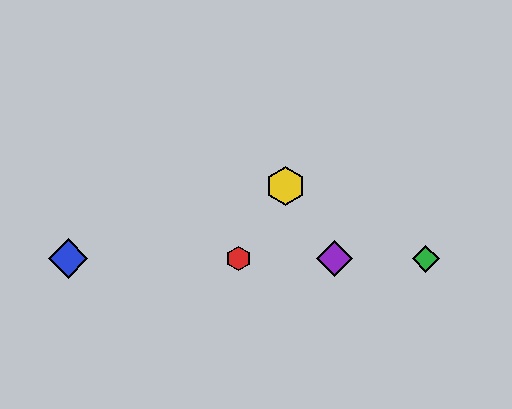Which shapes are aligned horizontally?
The red hexagon, the blue diamond, the green diamond, the purple diamond are aligned horizontally.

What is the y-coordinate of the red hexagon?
The red hexagon is at y≈259.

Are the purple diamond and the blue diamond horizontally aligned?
Yes, both are at y≈259.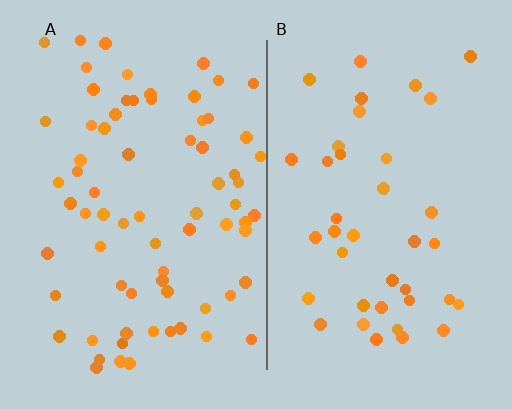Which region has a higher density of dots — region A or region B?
A (the left).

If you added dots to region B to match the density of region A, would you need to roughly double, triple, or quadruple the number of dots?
Approximately double.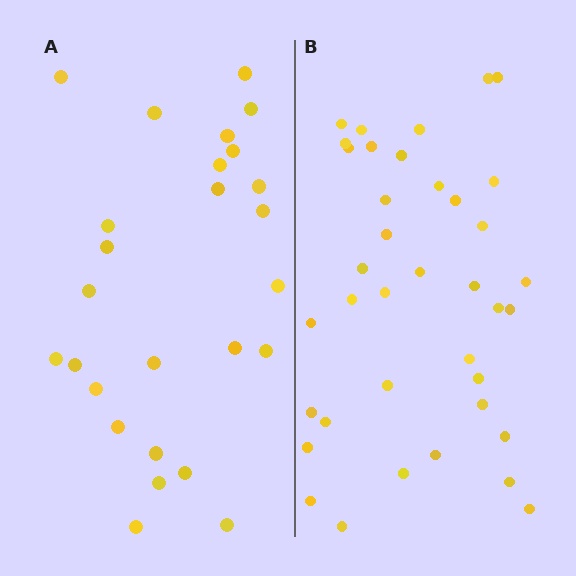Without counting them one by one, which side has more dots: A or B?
Region B (the right region) has more dots.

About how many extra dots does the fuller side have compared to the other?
Region B has roughly 12 or so more dots than region A.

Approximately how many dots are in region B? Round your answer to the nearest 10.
About 40 dots. (The exact count is 38, which rounds to 40.)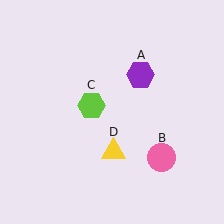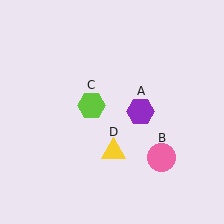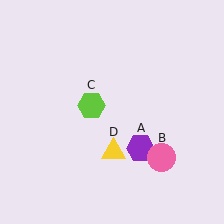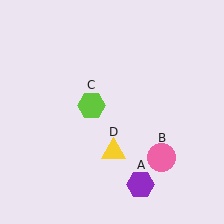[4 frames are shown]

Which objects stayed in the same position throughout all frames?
Pink circle (object B) and lime hexagon (object C) and yellow triangle (object D) remained stationary.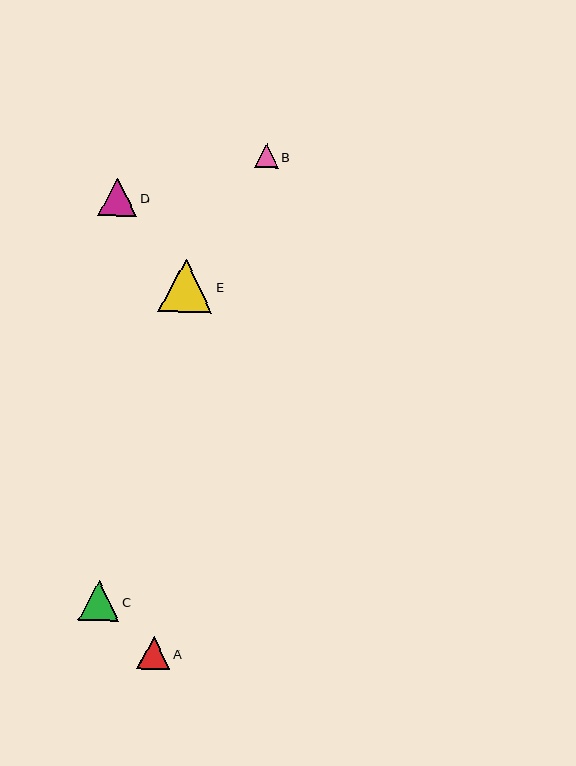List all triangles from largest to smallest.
From largest to smallest: E, C, D, A, B.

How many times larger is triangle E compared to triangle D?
Triangle E is approximately 1.4 times the size of triangle D.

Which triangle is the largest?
Triangle E is the largest with a size of approximately 54 pixels.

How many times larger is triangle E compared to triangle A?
Triangle E is approximately 1.6 times the size of triangle A.